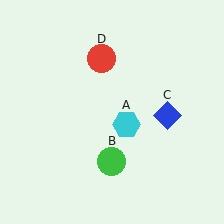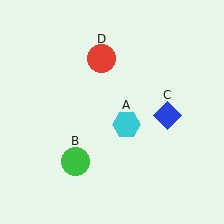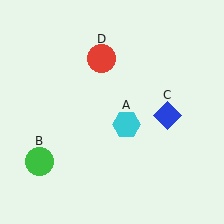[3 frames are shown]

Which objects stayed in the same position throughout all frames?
Cyan hexagon (object A) and blue diamond (object C) and red circle (object D) remained stationary.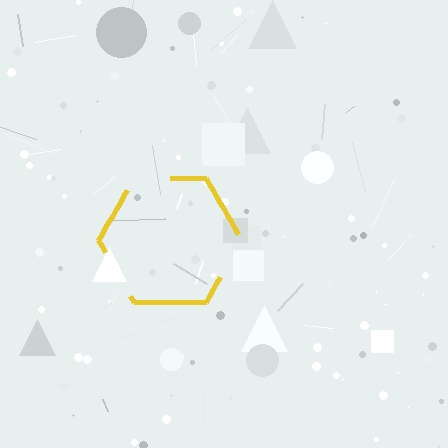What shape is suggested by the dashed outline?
The dashed outline suggests a hexagon.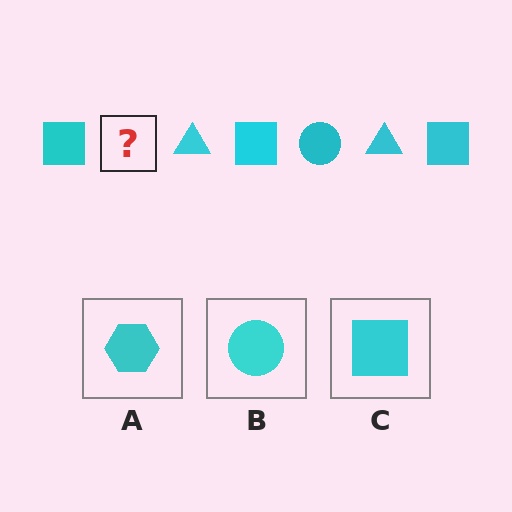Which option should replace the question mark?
Option B.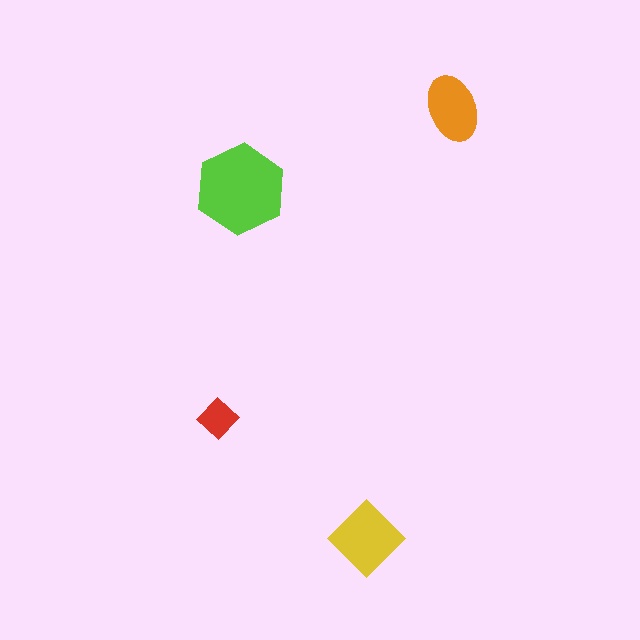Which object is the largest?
The lime hexagon.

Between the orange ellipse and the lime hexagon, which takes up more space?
The lime hexagon.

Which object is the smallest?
The red diamond.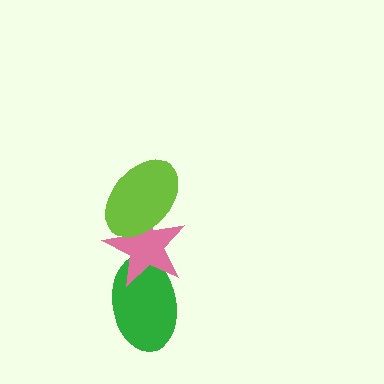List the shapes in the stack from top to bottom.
From top to bottom: the lime ellipse, the pink star, the green ellipse.